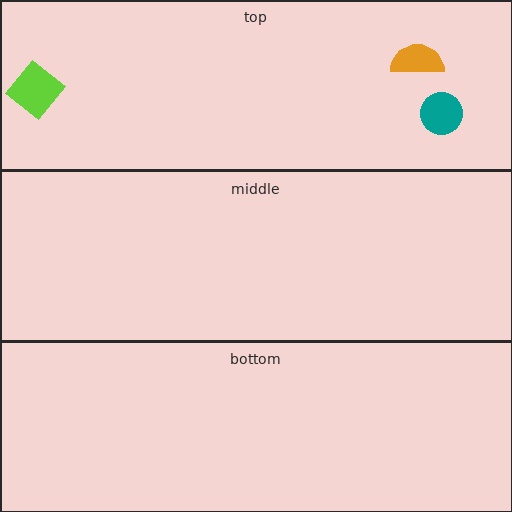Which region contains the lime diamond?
The top region.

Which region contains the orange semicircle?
The top region.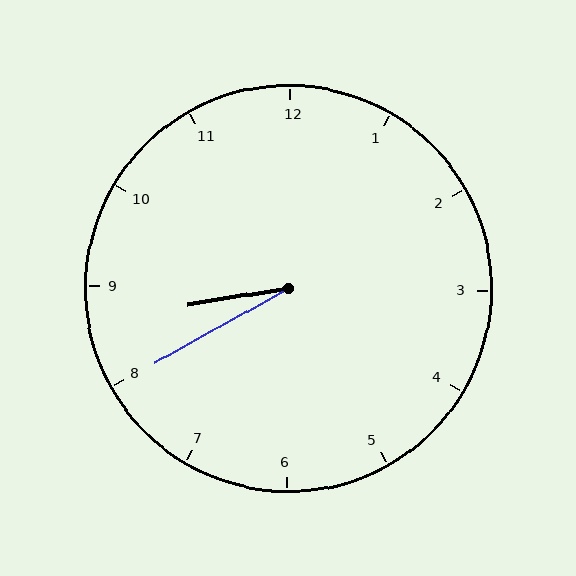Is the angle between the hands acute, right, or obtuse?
It is acute.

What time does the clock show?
8:40.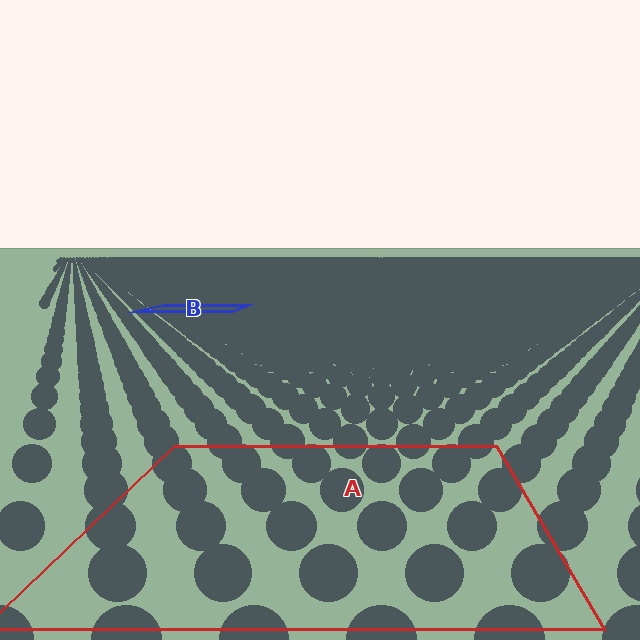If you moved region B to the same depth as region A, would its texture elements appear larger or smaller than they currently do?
They would appear larger. At a closer depth, the same texture elements are projected at a bigger on-screen size.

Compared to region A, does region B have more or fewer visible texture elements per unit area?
Region B has more texture elements per unit area — they are packed more densely because it is farther away.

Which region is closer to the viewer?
Region A is closer. The texture elements there are larger and more spread out.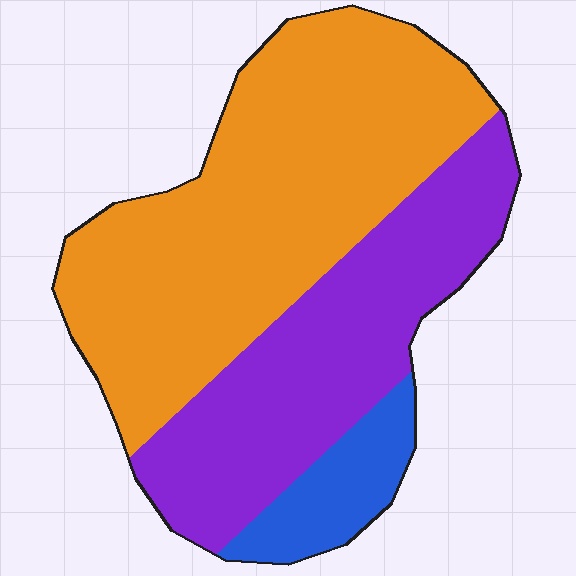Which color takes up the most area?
Orange, at roughly 55%.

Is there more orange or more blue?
Orange.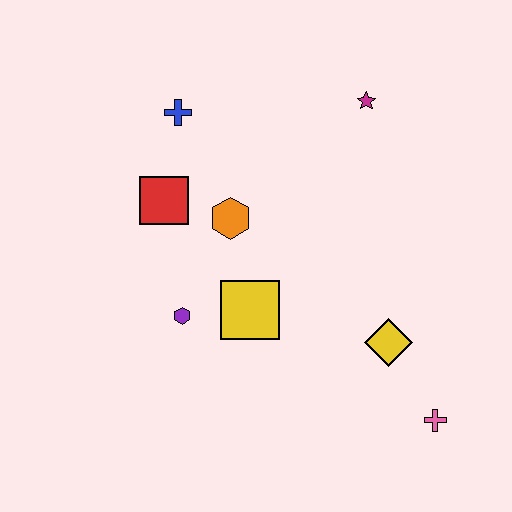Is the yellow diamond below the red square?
Yes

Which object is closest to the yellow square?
The purple hexagon is closest to the yellow square.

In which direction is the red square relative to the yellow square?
The red square is above the yellow square.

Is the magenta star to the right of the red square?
Yes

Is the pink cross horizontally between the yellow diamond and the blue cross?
No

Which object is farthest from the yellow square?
The magenta star is farthest from the yellow square.